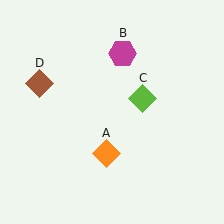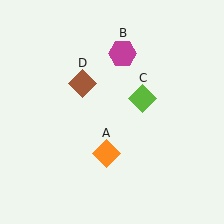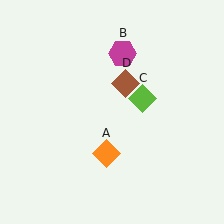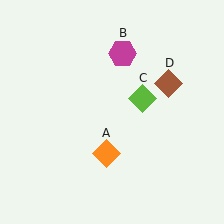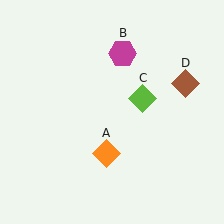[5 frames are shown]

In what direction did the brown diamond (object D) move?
The brown diamond (object D) moved right.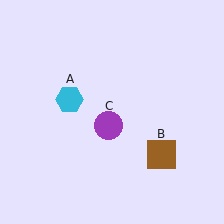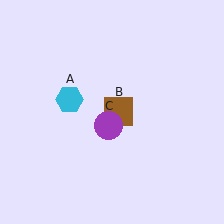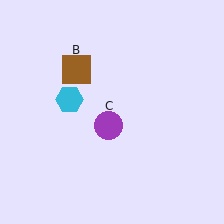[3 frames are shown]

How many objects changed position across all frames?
1 object changed position: brown square (object B).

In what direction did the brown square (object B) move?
The brown square (object B) moved up and to the left.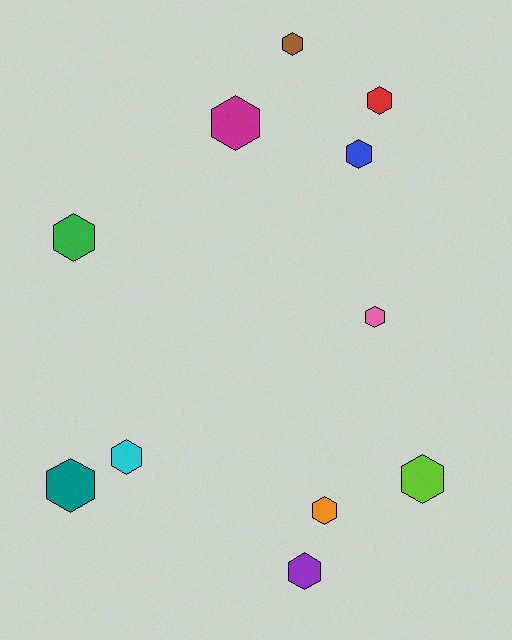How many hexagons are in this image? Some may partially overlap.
There are 11 hexagons.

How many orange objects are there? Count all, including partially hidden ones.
There is 1 orange object.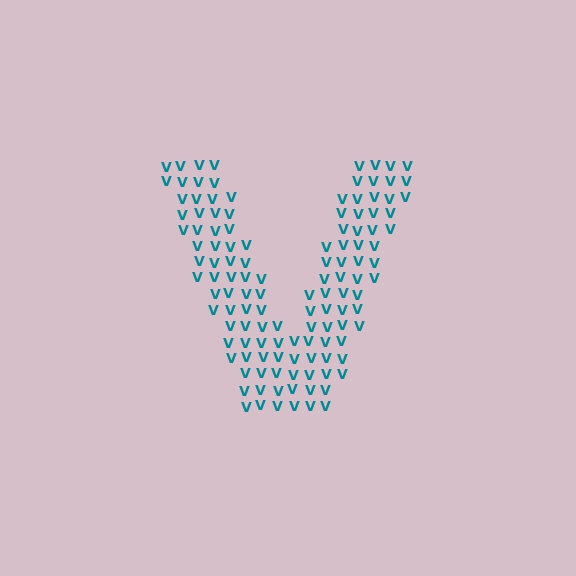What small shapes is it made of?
It is made of small letter V's.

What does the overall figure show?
The overall figure shows the letter V.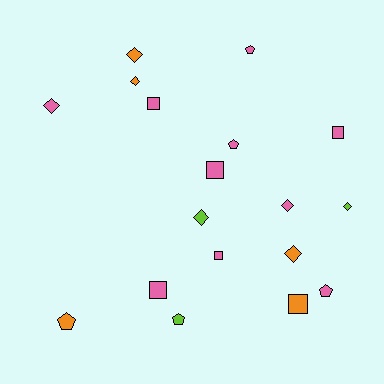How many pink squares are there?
There are 5 pink squares.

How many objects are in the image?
There are 18 objects.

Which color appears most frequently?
Pink, with 10 objects.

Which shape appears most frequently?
Diamond, with 7 objects.